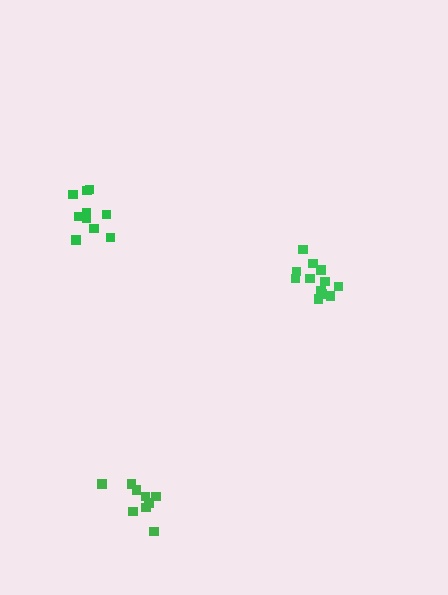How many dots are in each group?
Group 1: 12 dots, Group 2: 9 dots, Group 3: 10 dots (31 total).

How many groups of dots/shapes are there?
There are 3 groups.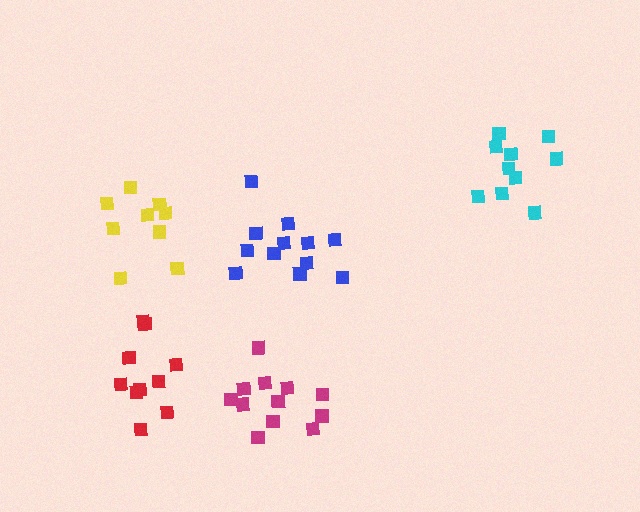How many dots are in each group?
Group 1: 12 dots, Group 2: 9 dots, Group 3: 12 dots, Group 4: 10 dots, Group 5: 10 dots (53 total).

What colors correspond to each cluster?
The clusters are colored: magenta, yellow, blue, red, cyan.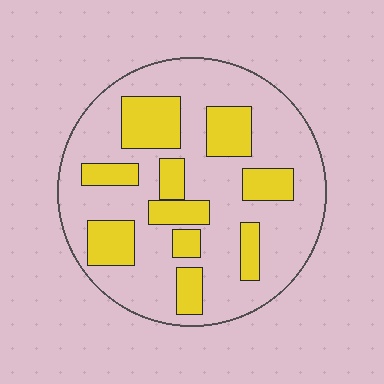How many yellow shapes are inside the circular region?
10.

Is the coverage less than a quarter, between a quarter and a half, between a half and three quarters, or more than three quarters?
Between a quarter and a half.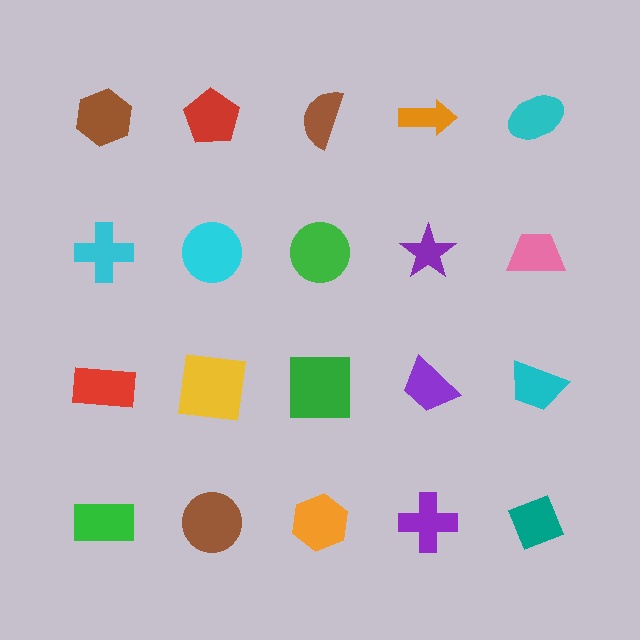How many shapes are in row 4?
5 shapes.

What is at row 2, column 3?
A green circle.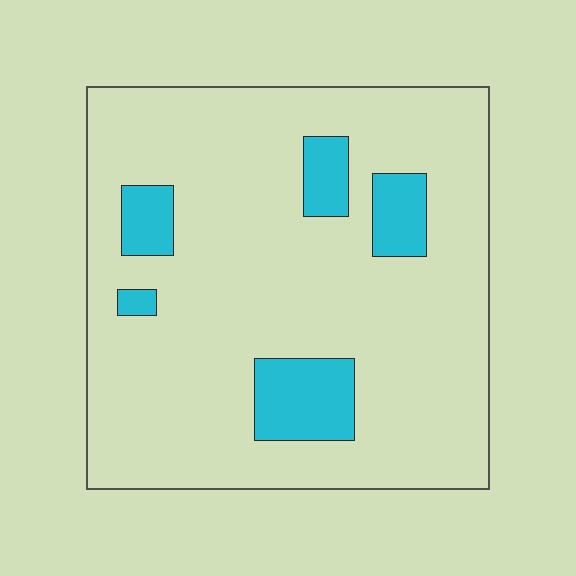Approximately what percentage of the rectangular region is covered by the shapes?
Approximately 15%.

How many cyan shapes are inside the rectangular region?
5.